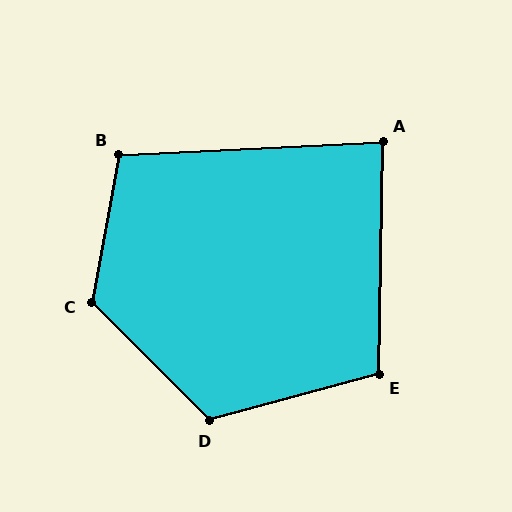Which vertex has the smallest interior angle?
A, at approximately 86 degrees.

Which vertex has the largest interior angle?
C, at approximately 125 degrees.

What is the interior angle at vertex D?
Approximately 120 degrees (obtuse).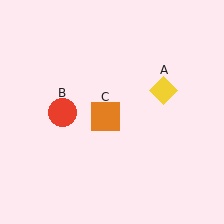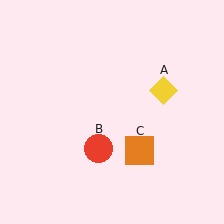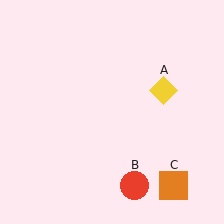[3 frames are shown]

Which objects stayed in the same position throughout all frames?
Yellow diamond (object A) remained stationary.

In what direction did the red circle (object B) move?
The red circle (object B) moved down and to the right.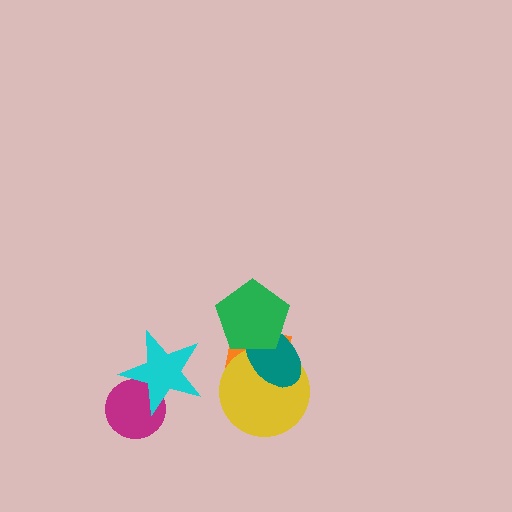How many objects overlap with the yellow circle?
3 objects overlap with the yellow circle.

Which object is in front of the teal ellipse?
The green pentagon is in front of the teal ellipse.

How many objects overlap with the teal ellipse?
3 objects overlap with the teal ellipse.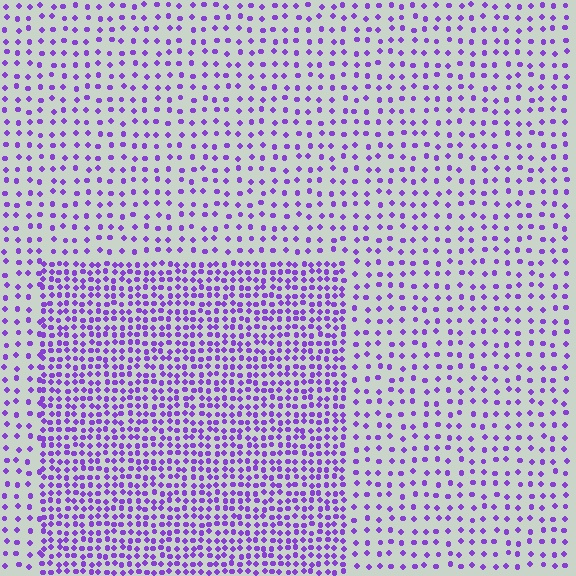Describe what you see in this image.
The image contains small purple elements arranged at two different densities. A rectangle-shaped region is visible where the elements are more densely packed than the surrounding area.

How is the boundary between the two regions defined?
The boundary is defined by a change in element density (approximately 2.2x ratio). All elements are the same color, size, and shape.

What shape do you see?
I see a rectangle.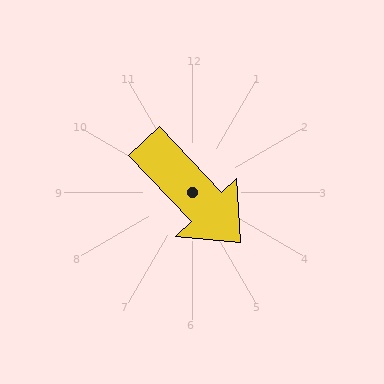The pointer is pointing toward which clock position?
Roughly 5 o'clock.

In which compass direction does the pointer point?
Southeast.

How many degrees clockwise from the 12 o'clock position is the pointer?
Approximately 137 degrees.